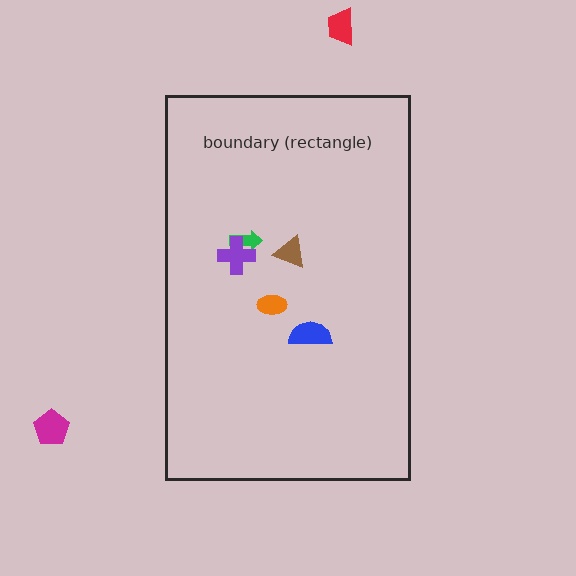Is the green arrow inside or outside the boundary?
Inside.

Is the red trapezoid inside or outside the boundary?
Outside.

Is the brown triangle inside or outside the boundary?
Inside.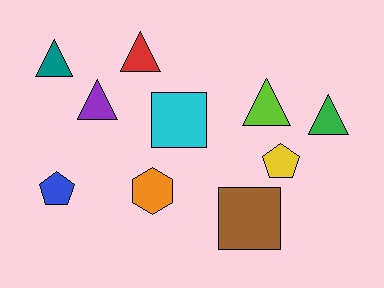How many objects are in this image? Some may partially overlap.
There are 10 objects.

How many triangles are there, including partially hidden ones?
There are 5 triangles.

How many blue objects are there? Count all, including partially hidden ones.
There is 1 blue object.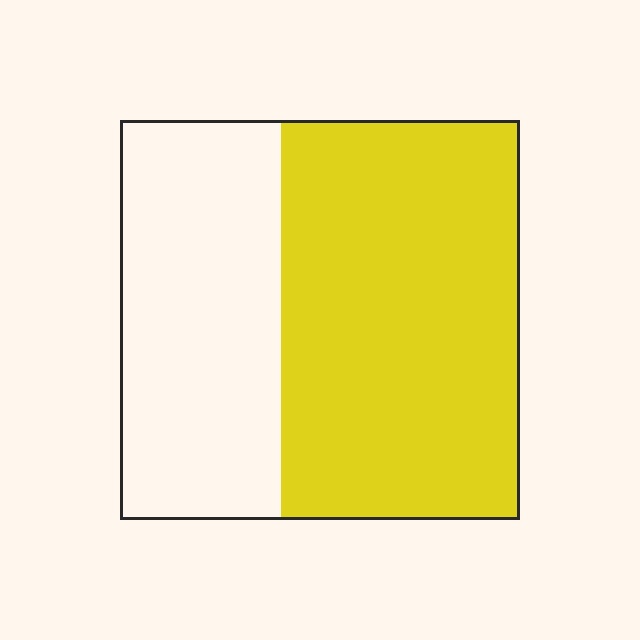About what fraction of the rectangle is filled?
About three fifths (3/5).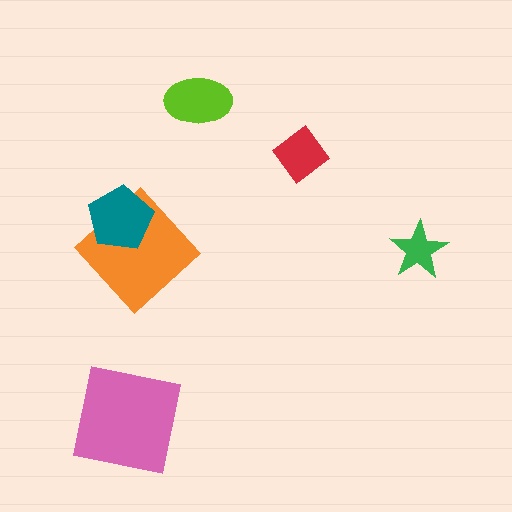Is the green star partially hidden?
No, no other shape covers it.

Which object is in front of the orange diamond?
The teal pentagon is in front of the orange diamond.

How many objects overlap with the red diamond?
0 objects overlap with the red diamond.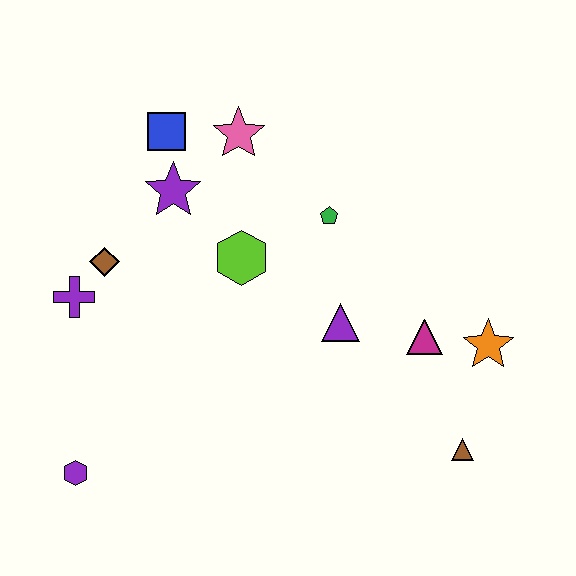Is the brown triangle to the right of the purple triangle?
Yes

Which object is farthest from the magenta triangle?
The purple hexagon is farthest from the magenta triangle.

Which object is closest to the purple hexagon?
The purple cross is closest to the purple hexagon.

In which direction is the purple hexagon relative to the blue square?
The purple hexagon is below the blue square.